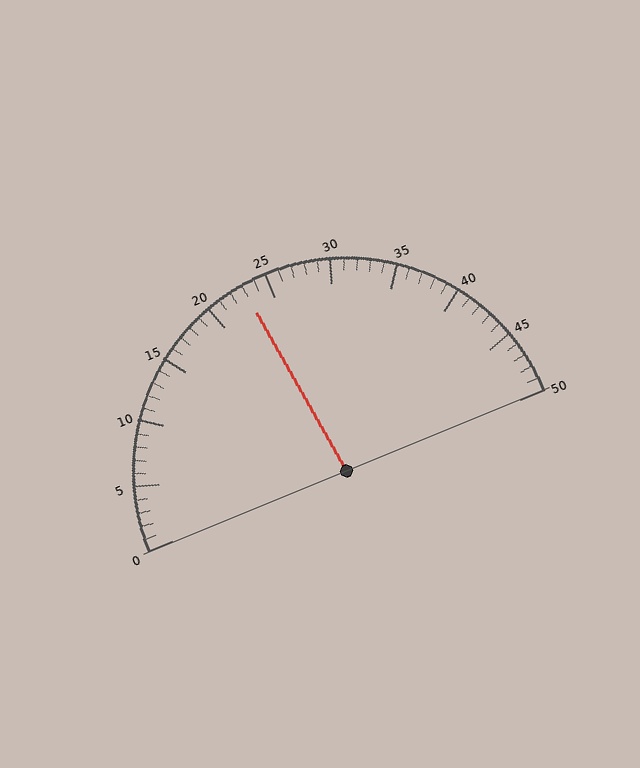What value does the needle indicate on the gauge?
The needle indicates approximately 23.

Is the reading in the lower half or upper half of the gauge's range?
The reading is in the lower half of the range (0 to 50).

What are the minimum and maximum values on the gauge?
The gauge ranges from 0 to 50.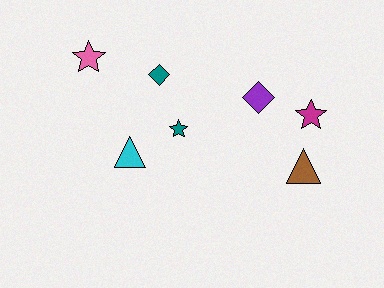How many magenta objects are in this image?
There is 1 magenta object.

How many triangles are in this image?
There are 2 triangles.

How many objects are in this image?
There are 7 objects.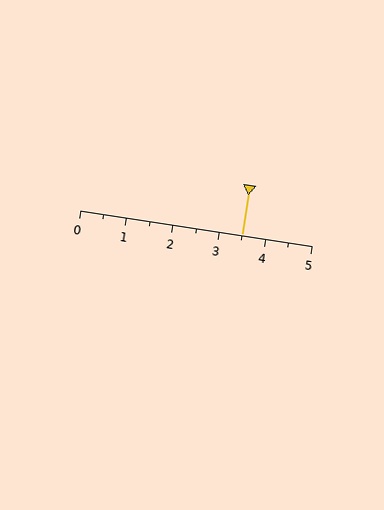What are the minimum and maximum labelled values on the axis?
The axis runs from 0 to 5.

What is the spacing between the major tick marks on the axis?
The major ticks are spaced 1 apart.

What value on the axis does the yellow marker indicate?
The marker indicates approximately 3.5.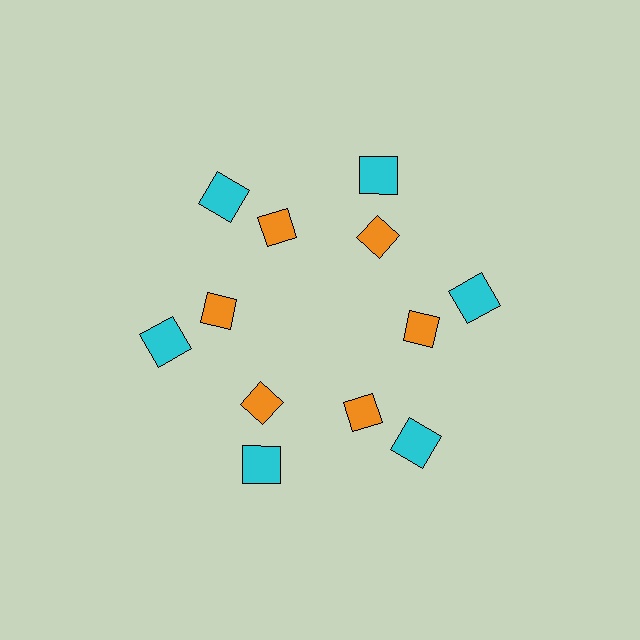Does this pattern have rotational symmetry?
Yes, this pattern has 6-fold rotational symmetry. It looks the same after rotating 60 degrees around the center.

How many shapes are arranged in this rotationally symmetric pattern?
There are 12 shapes, arranged in 6 groups of 2.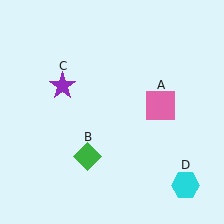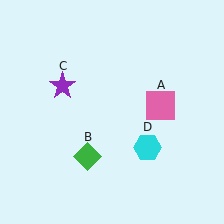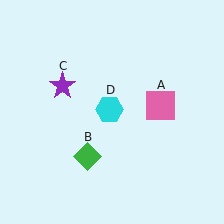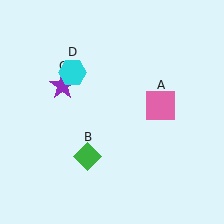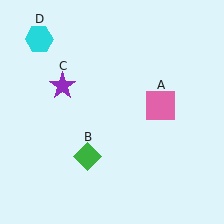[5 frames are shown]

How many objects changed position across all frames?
1 object changed position: cyan hexagon (object D).